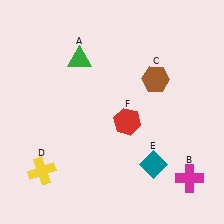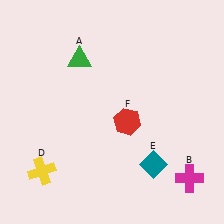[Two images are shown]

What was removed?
The brown hexagon (C) was removed in Image 2.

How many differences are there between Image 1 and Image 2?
There is 1 difference between the two images.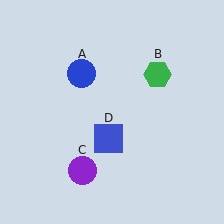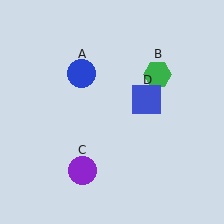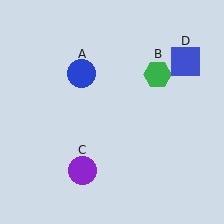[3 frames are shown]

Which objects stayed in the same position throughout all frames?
Blue circle (object A) and green hexagon (object B) and purple circle (object C) remained stationary.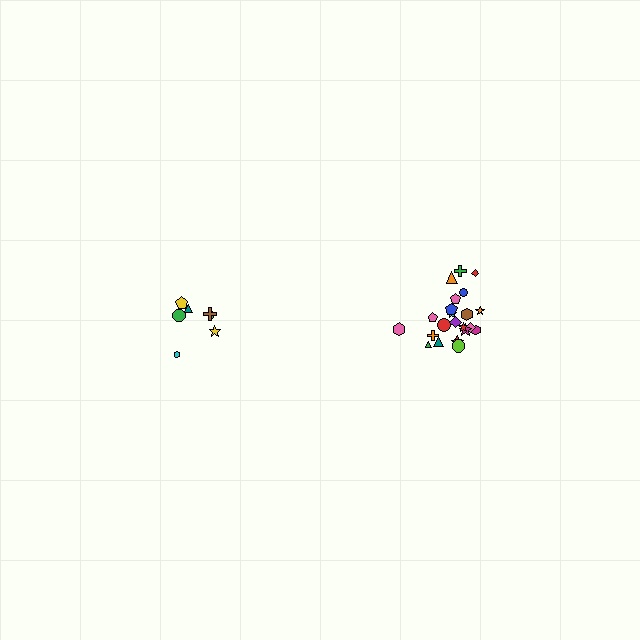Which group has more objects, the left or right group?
The right group.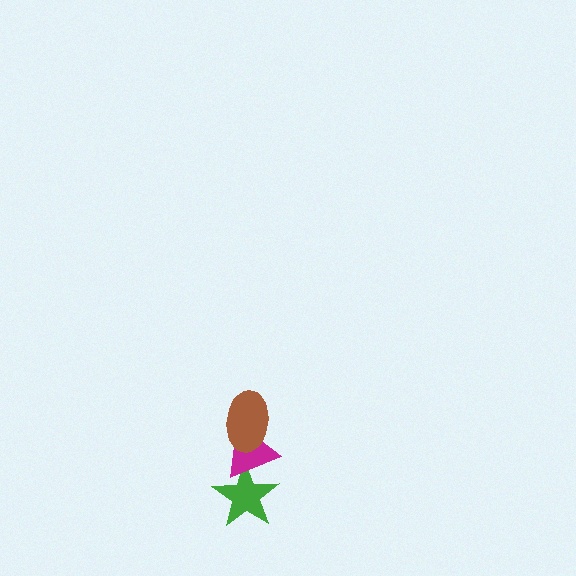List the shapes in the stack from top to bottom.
From top to bottom: the brown ellipse, the magenta triangle, the green star.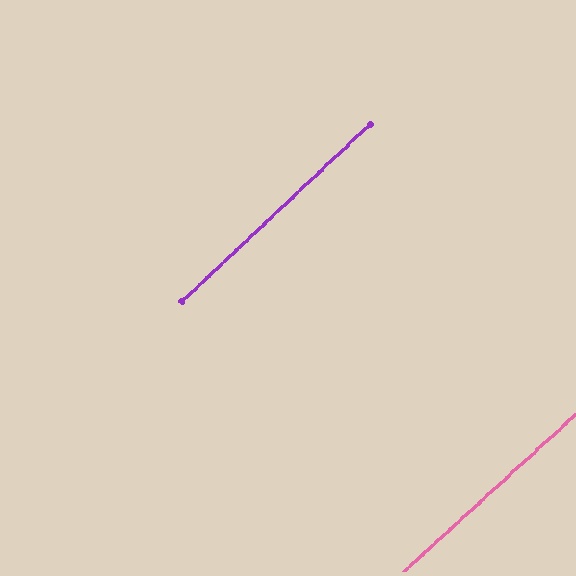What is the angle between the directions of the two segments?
Approximately 1 degree.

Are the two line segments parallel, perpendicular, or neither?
Parallel — their directions differ by only 0.9°.